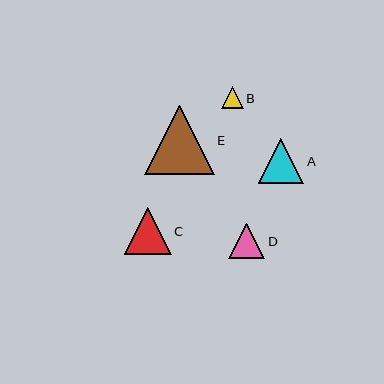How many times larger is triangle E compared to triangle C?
Triangle E is approximately 1.5 times the size of triangle C.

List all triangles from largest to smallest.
From largest to smallest: E, C, A, D, B.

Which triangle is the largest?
Triangle E is the largest with a size of approximately 70 pixels.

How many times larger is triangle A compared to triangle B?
Triangle A is approximately 2.0 times the size of triangle B.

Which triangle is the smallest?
Triangle B is the smallest with a size of approximately 22 pixels.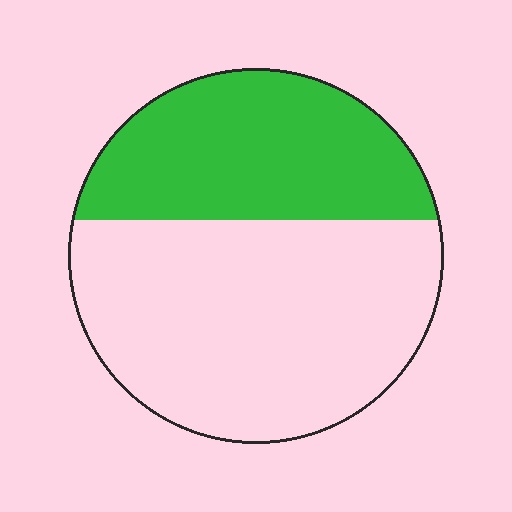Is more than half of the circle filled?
No.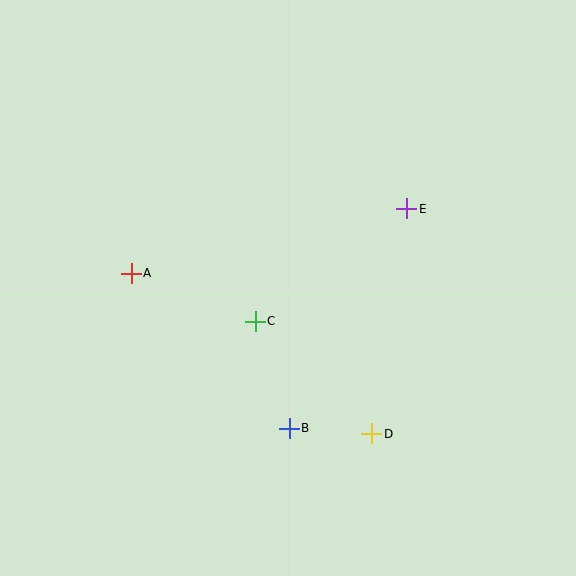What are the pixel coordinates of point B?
Point B is at (289, 428).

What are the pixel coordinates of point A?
Point A is at (131, 273).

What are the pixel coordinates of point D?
Point D is at (372, 434).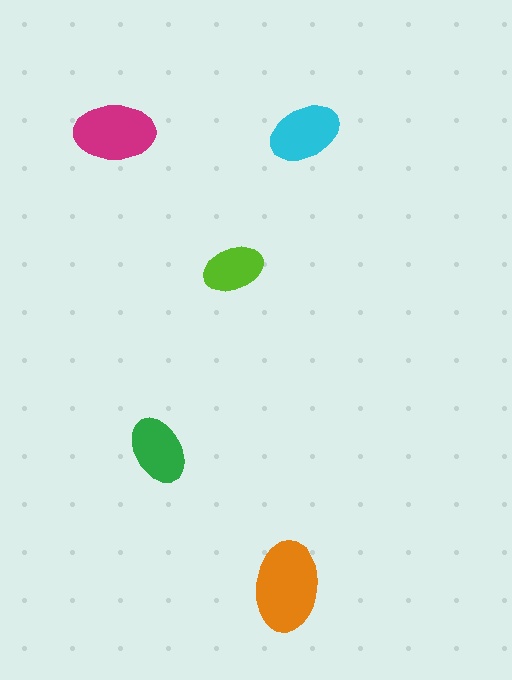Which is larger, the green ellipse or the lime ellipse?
The green one.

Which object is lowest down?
The orange ellipse is bottommost.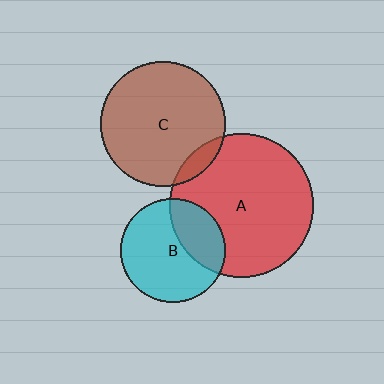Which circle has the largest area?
Circle A (red).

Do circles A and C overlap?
Yes.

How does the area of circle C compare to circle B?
Approximately 1.4 times.